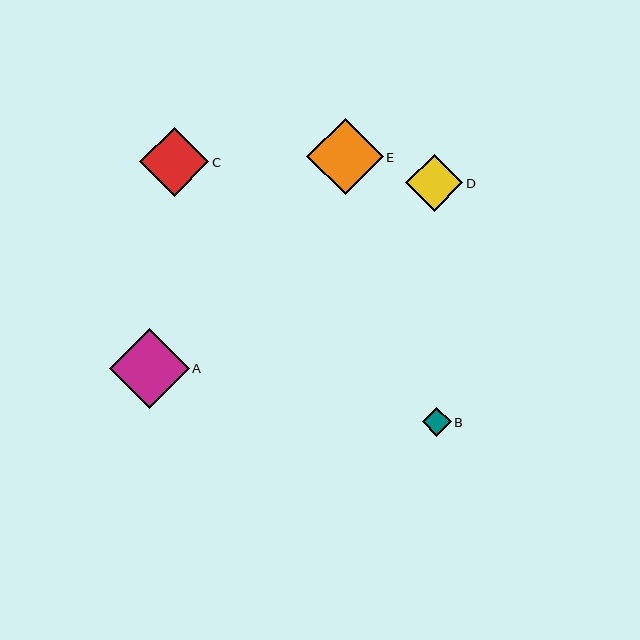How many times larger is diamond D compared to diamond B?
Diamond D is approximately 2.0 times the size of diamond B.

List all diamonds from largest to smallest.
From largest to smallest: A, E, C, D, B.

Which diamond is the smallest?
Diamond B is the smallest with a size of approximately 29 pixels.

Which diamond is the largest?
Diamond A is the largest with a size of approximately 79 pixels.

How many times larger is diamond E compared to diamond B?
Diamond E is approximately 2.7 times the size of diamond B.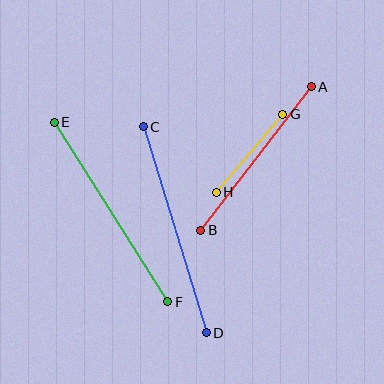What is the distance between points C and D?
The distance is approximately 215 pixels.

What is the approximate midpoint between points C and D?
The midpoint is at approximately (175, 230) pixels.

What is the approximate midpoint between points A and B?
The midpoint is at approximately (256, 159) pixels.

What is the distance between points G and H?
The distance is approximately 103 pixels.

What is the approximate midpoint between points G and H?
The midpoint is at approximately (249, 153) pixels.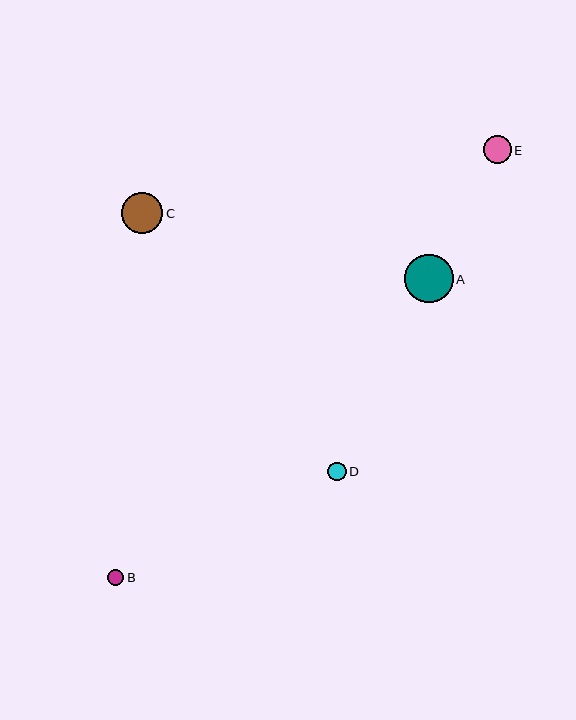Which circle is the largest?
Circle A is the largest with a size of approximately 49 pixels.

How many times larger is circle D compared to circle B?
Circle D is approximately 1.2 times the size of circle B.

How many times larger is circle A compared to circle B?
Circle A is approximately 3.1 times the size of circle B.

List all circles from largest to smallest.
From largest to smallest: A, C, E, D, B.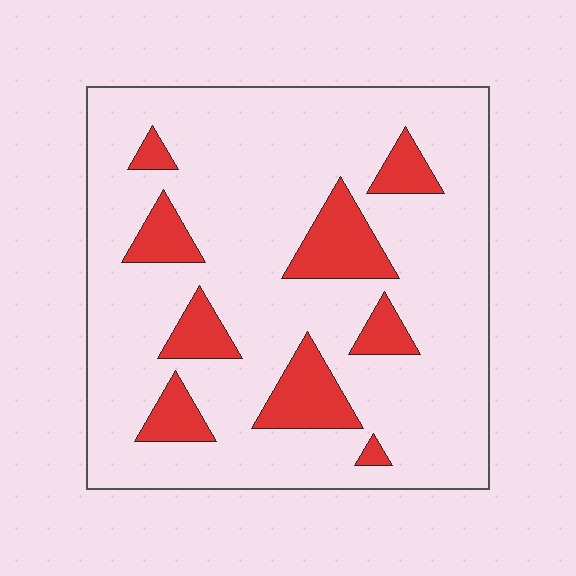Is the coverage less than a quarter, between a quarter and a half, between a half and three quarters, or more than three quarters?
Less than a quarter.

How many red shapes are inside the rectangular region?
9.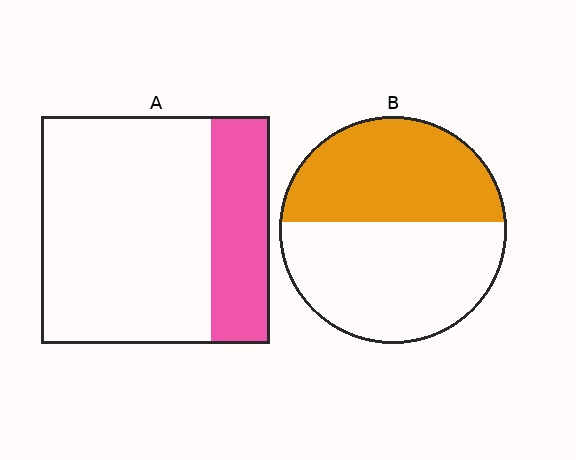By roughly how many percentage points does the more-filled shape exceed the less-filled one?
By roughly 20 percentage points (B over A).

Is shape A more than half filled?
No.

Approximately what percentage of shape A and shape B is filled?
A is approximately 25% and B is approximately 45%.